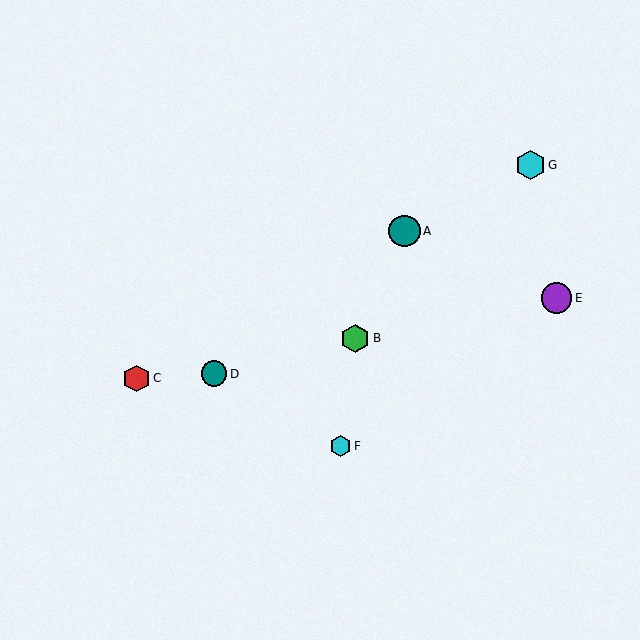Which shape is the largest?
The teal circle (labeled A) is the largest.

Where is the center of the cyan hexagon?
The center of the cyan hexagon is at (531, 165).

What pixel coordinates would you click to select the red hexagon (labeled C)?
Click at (137, 378) to select the red hexagon C.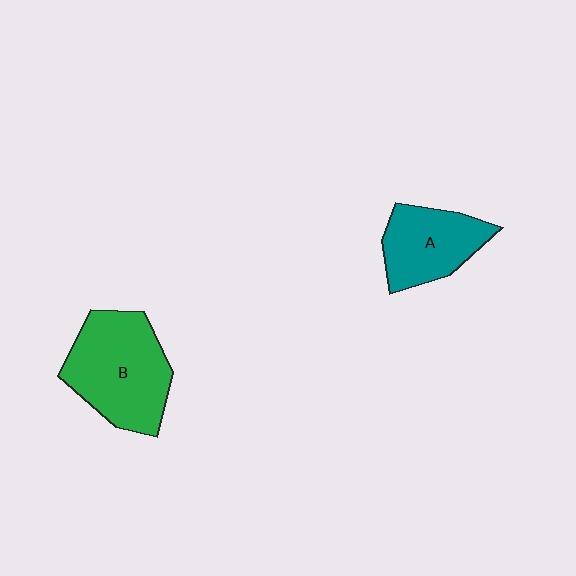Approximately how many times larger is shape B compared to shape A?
Approximately 1.5 times.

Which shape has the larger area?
Shape B (green).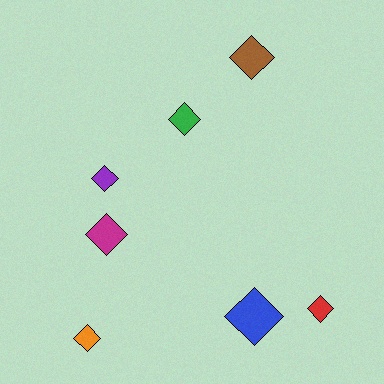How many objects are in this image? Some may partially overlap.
There are 7 objects.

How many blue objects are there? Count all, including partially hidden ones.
There is 1 blue object.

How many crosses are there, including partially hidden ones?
There are no crosses.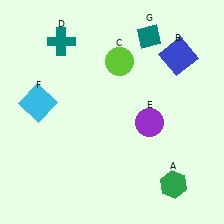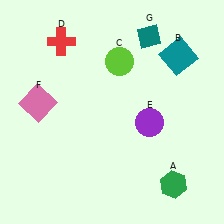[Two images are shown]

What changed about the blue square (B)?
In Image 1, B is blue. In Image 2, it changed to teal.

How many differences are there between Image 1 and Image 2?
There are 3 differences between the two images.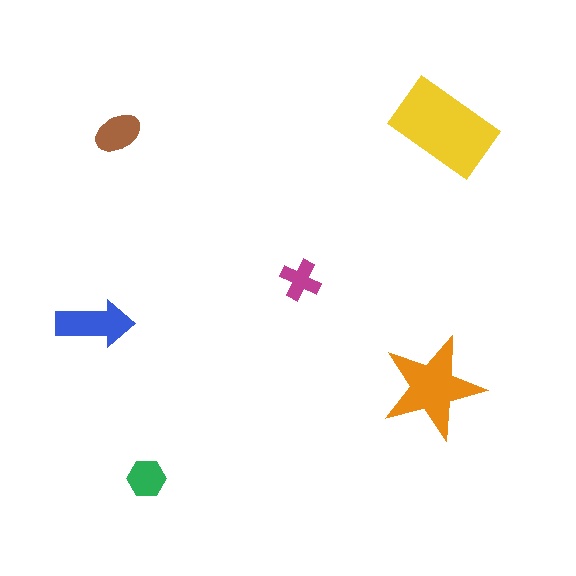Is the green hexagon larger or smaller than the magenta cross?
Larger.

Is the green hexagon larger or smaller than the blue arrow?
Smaller.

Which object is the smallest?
The magenta cross.